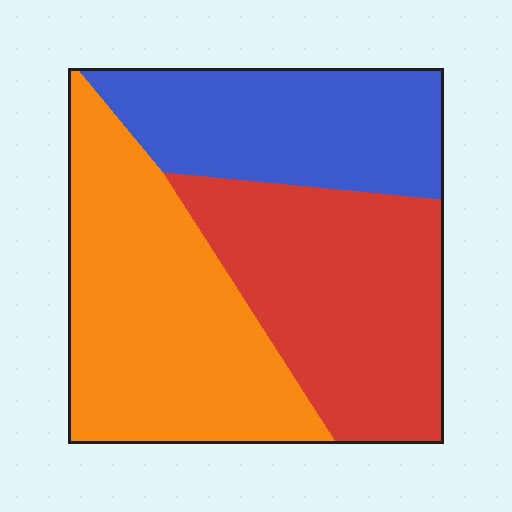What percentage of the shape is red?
Red covers around 35% of the shape.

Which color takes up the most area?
Orange, at roughly 40%.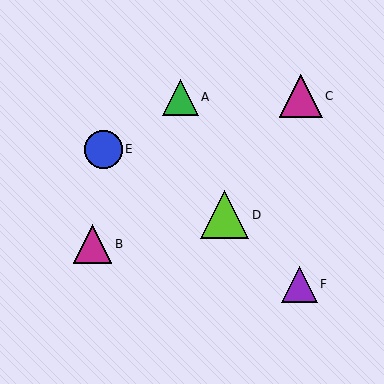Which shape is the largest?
The lime triangle (labeled D) is the largest.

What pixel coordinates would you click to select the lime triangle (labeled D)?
Click at (224, 215) to select the lime triangle D.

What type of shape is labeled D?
Shape D is a lime triangle.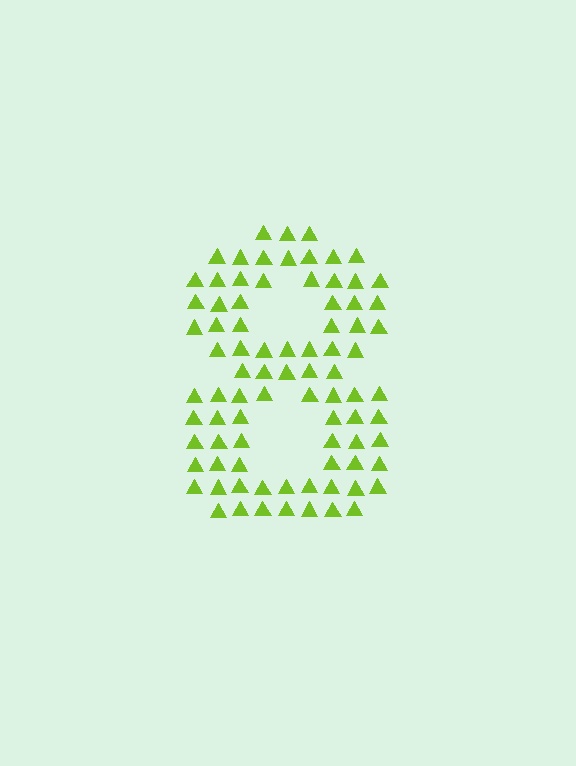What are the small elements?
The small elements are triangles.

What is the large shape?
The large shape is the digit 8.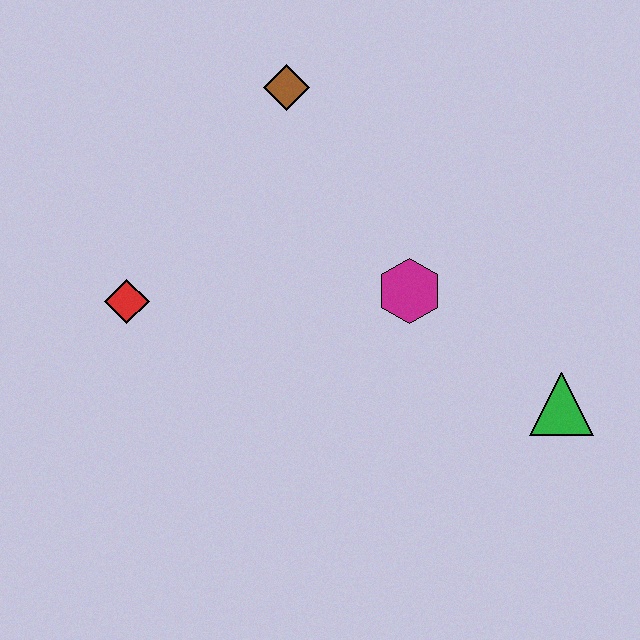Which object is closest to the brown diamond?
The magenta hexagon is closest to the brown diamond.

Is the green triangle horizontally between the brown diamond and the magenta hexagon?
No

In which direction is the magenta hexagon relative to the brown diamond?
The magenta hexagon is below the brown diamond.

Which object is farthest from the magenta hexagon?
The red diamond is farthest from the magenta hexagon.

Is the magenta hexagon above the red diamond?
Yes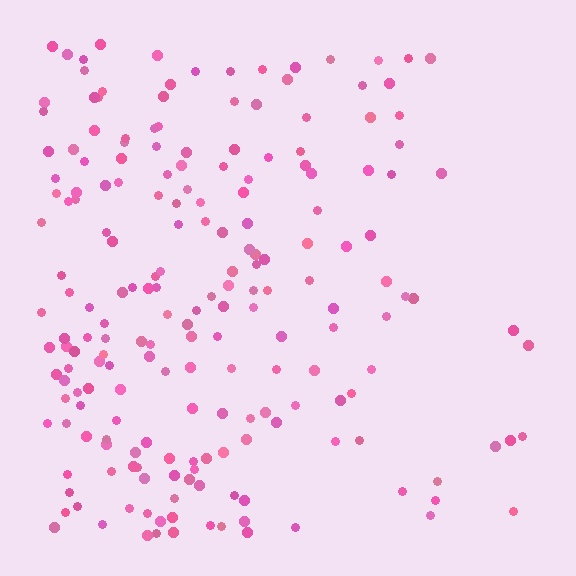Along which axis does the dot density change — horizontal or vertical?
Horizontal.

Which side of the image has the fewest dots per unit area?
The right.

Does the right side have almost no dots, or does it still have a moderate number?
Still a moderate number, just noticeably fewer than the left.